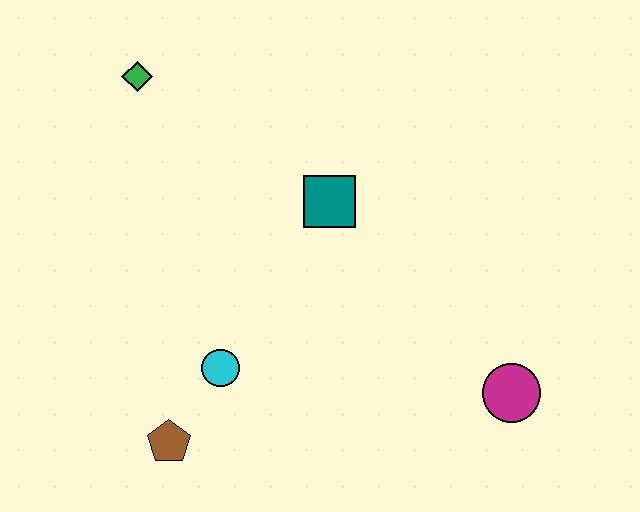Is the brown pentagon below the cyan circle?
Yes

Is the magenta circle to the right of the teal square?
Yes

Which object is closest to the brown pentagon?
The cyan circle is closest to the brown pentagon.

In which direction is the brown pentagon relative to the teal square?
The brown pentagon is below the teal square.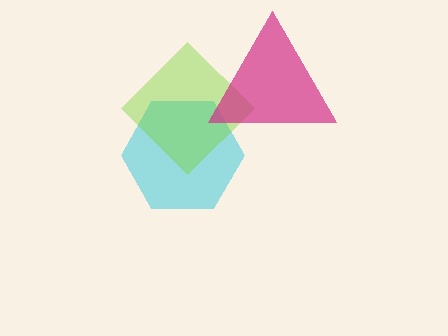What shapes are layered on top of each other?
The layered shapes are: a cyan hexagon, a lime diamond, a magenta triangle.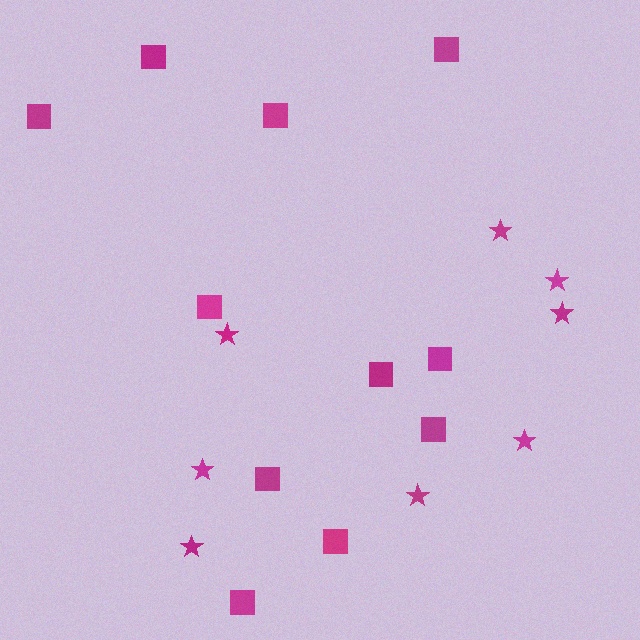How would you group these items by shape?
There are 2 groups: one group of squares (11) and one group of stars (8).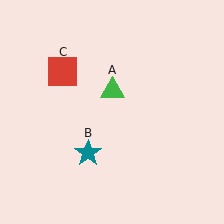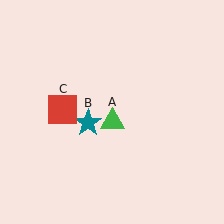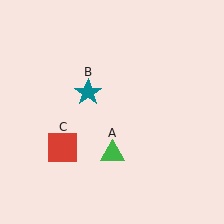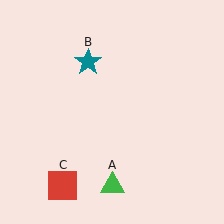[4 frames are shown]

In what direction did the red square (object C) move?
The red square (object C) moved down.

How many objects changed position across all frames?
3 objects changed position: green triangle (object A), teal star (object B), red square (object C).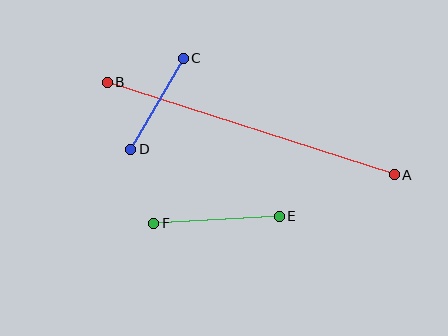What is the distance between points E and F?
The distance is approximately 126 pixels.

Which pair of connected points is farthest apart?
Points A and B are farthest apart.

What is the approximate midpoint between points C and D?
The midpoint is at approximately (157, 104) pixels.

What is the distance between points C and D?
The distance is approximately 105 pixels.